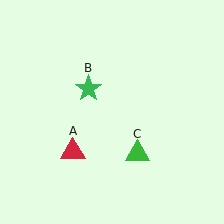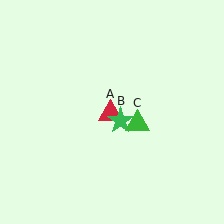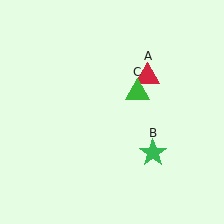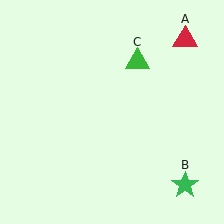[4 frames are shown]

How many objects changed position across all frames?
3 objects changed position: red triangle (object A), green star (object B), green triangle (object C).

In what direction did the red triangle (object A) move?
The red triangle (object A) moved up and to the right.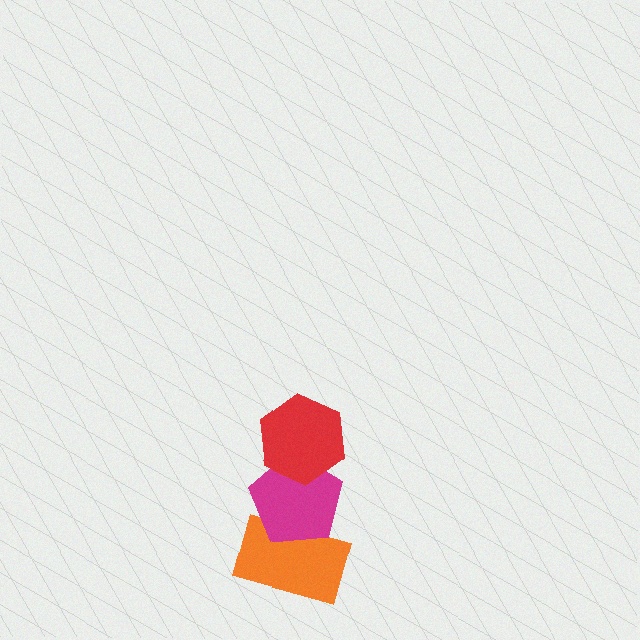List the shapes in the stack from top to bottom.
From top to bottom: the red hexagon, the magenta pentagon, the orange rectangle.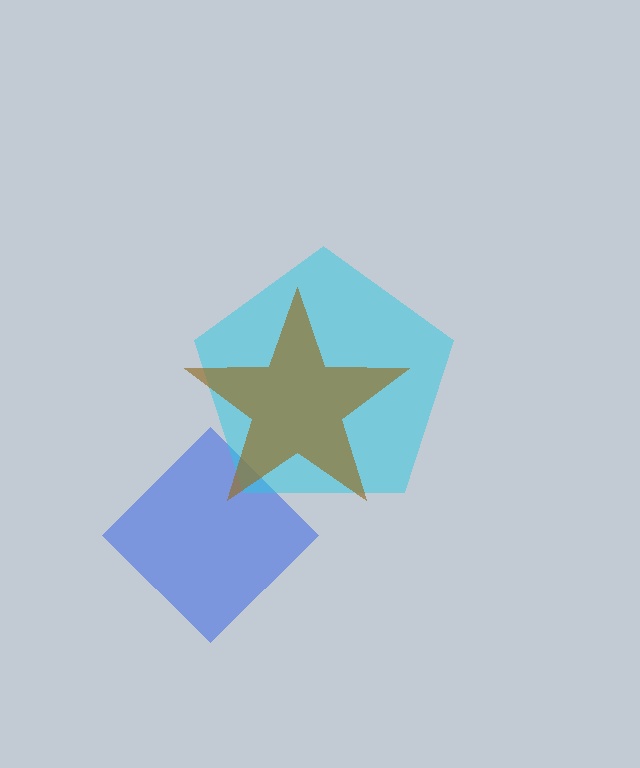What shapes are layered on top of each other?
The layered shapes are: a blue diamond, a cyan pentagon, a brown star.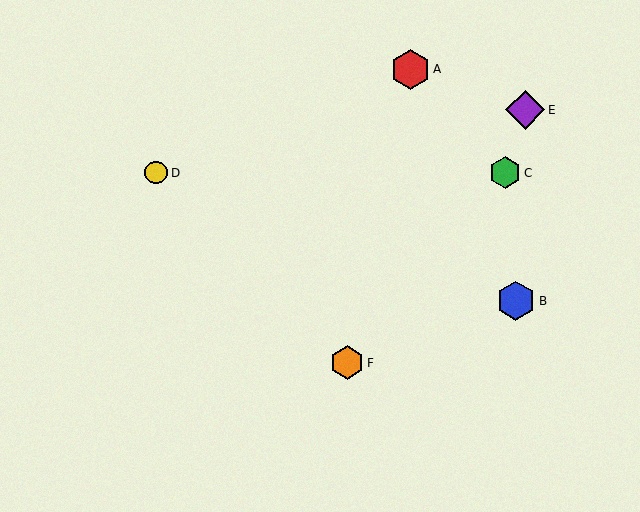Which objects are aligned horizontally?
Objects C, D are aligned horizontally.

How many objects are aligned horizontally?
2 objects (C, D) are aligned horizontally.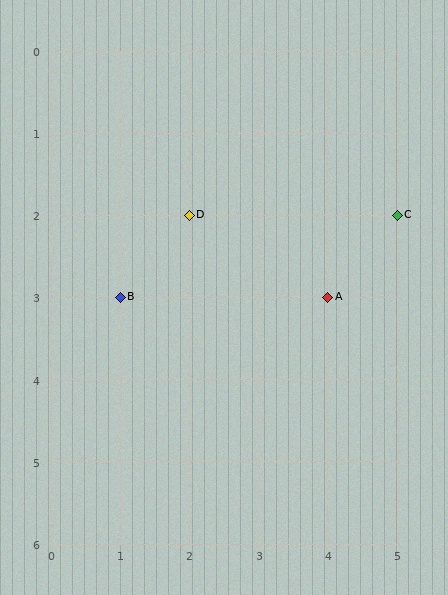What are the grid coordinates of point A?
Point A is at grid coordinates (4, 3).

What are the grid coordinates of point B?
Point B is at grid coordinates (1, 3).